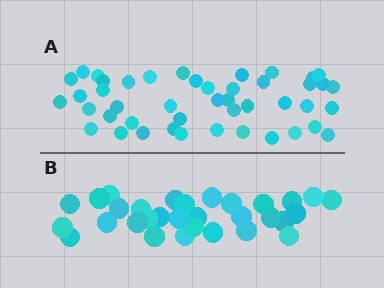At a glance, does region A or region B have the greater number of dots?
Region A (the top region) has more dots.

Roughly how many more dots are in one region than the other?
Region A has approximately 15 more dots than region B.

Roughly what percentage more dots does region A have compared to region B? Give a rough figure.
About 45% more.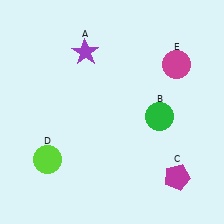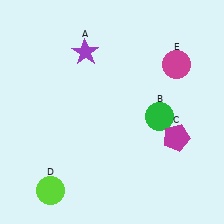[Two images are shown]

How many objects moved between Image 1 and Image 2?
2 objects moved between the two images.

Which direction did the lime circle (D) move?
The lime circle (D) moved down.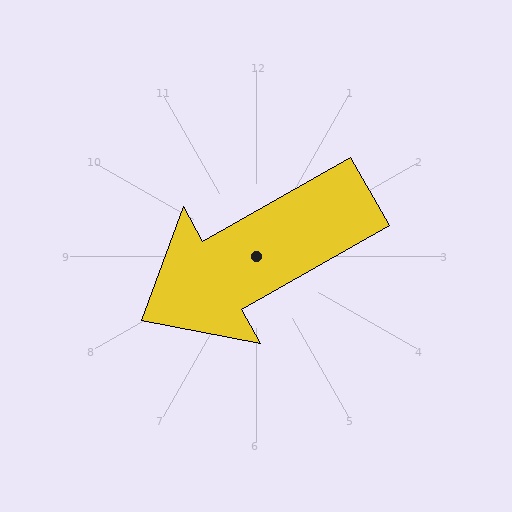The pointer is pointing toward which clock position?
Roughly 8 o'clock.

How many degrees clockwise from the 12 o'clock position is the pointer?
Approximately 240 degrees.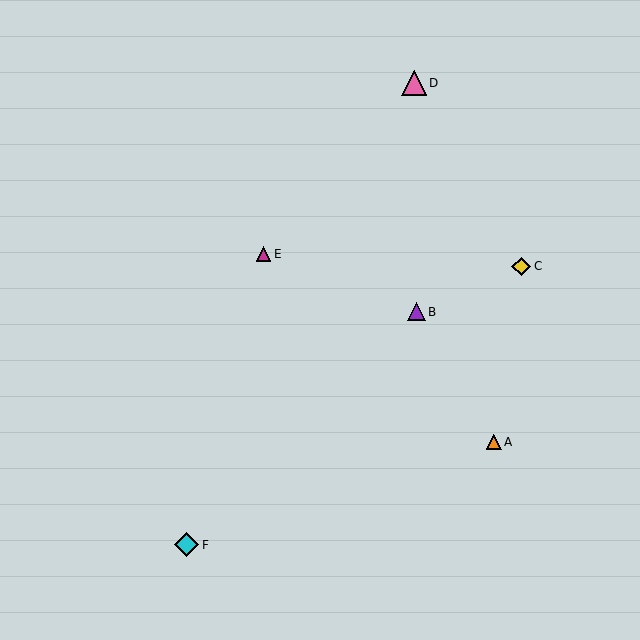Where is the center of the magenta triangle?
The center of the magenta triangle is at (264, 254).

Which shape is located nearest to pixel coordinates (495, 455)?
The orange triangle (labeled A) at (494, 442) is nearest to that location.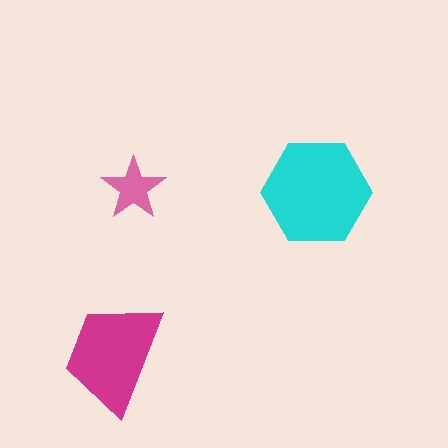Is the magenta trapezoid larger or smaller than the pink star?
Larger.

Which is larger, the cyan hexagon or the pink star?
The cyan hexagon.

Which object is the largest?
The cyan hexagon.